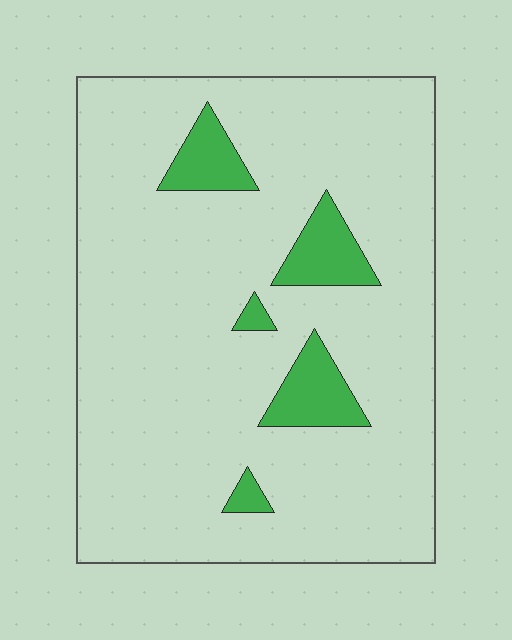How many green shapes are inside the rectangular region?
5.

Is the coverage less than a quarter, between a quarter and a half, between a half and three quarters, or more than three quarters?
Less than a quarter.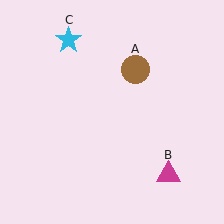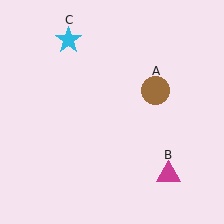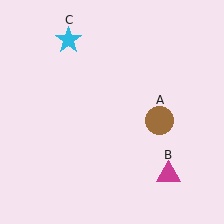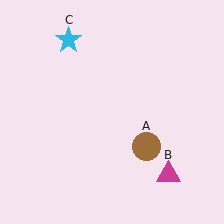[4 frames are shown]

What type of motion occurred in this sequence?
The brown circle (object A) rotated clockwise around the center of the scene.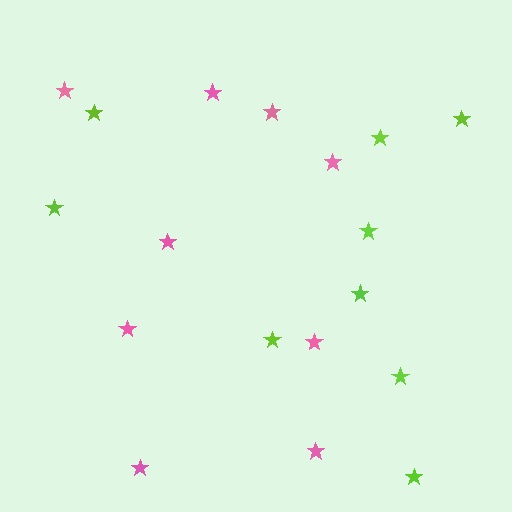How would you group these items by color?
There are 2 groups: one group of lime stars (9) and one group of pink stars (9).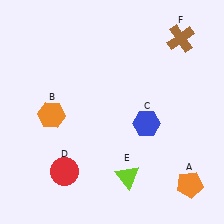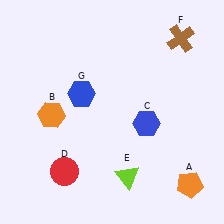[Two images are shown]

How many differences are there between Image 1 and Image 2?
There is 1 difference between the two images.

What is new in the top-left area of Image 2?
A blue hexagon (G) was added in the top-left area of Image 2.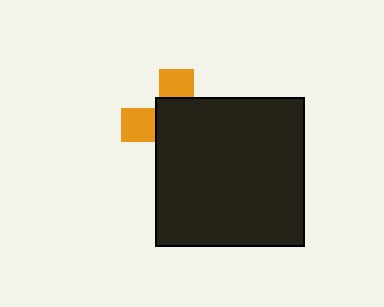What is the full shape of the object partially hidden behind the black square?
The partially hidden object is an orange cross.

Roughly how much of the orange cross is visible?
A small part of it is visible (roughly 33%).